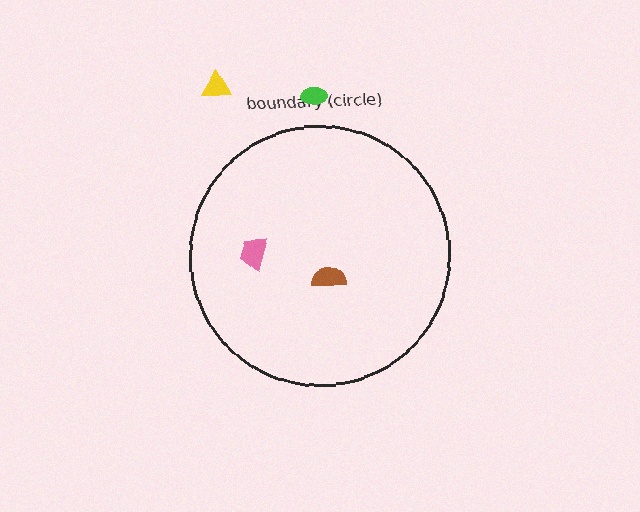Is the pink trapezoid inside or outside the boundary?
Inside.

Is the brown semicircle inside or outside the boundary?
Inside.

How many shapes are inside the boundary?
2 inside, 2 outside.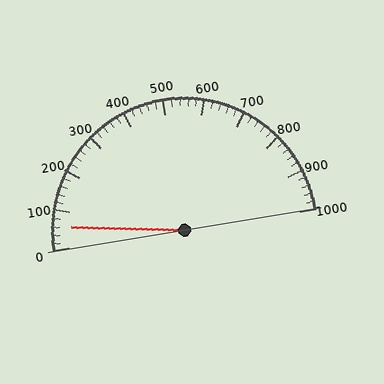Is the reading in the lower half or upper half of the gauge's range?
The reading is in the lower half of the range (0 to 1000).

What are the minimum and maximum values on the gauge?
The gauge ranges from 0 to 1000.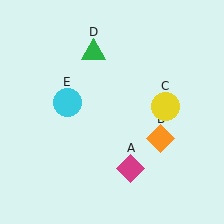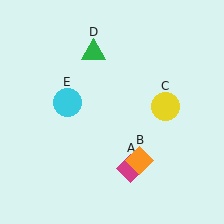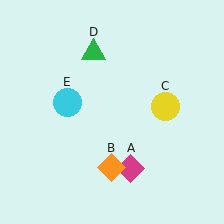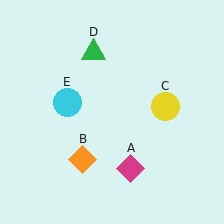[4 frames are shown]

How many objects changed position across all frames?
1 object changed position: orange diamond (object B).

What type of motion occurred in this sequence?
The orange diamond (object B) rotated clockwise around the center of the scene.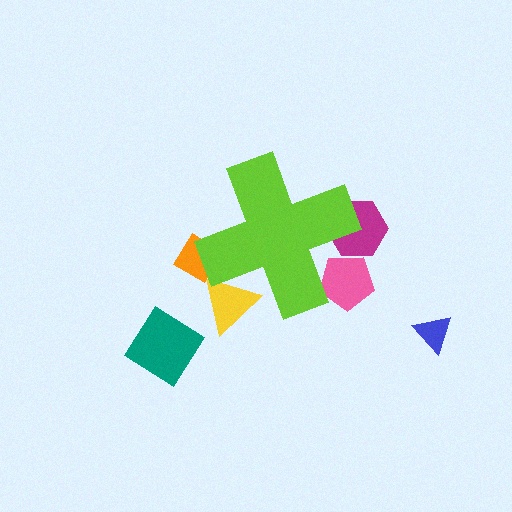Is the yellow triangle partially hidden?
Yes, the yellow triangle is partially hidden behind the lime cross.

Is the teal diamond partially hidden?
No, the teal diamond is fully visible.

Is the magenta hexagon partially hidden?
Yes, the magenta hexagon is partially hidden behind the lime cross.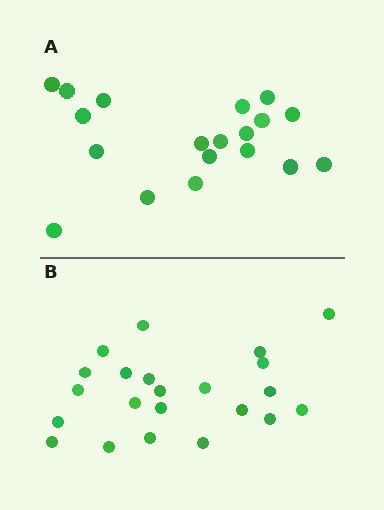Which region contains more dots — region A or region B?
Region B (the bottom region) has more dots.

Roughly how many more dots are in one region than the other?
Region B has just a few more — roughly 2 or 3 more dots than region A.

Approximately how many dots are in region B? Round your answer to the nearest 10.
About 20 dots. (The exact count is 22, which rounds to 20.)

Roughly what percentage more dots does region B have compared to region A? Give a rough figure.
About 15% more.